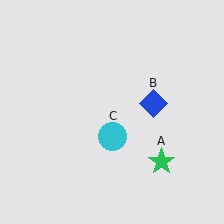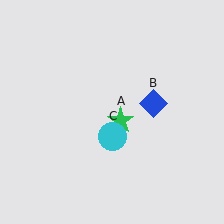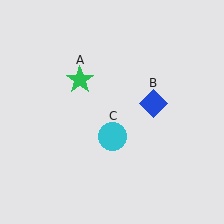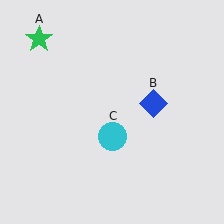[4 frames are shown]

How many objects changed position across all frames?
1 object changed position: green star (object A).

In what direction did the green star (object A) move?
The green star (object A) moved up and to the left.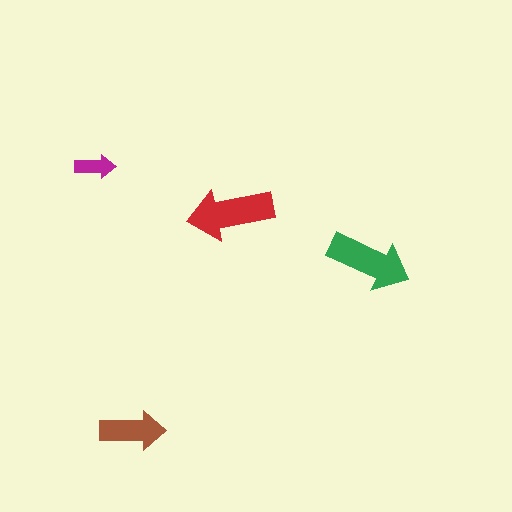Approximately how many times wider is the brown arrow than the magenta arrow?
About 1.5 times wider.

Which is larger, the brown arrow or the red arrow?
The red one.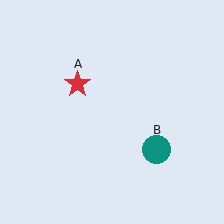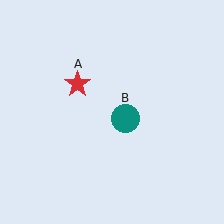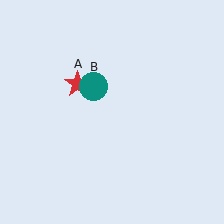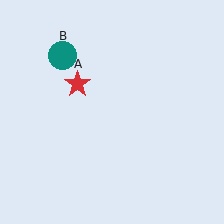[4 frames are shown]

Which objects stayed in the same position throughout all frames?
Red star (object A) remained stationary.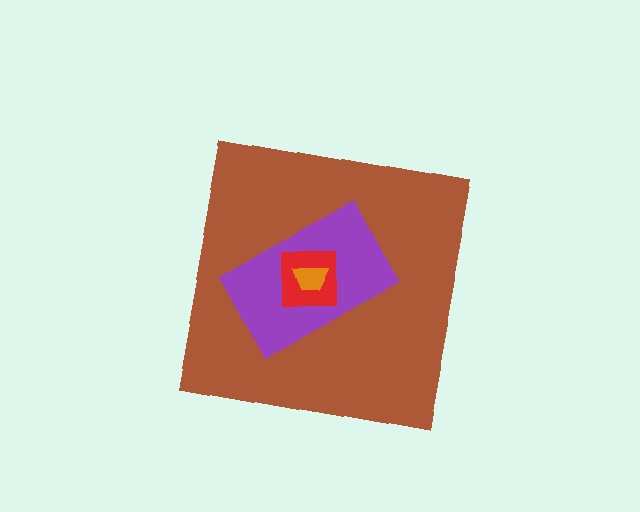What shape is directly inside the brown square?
The purple rectangle.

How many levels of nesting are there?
4.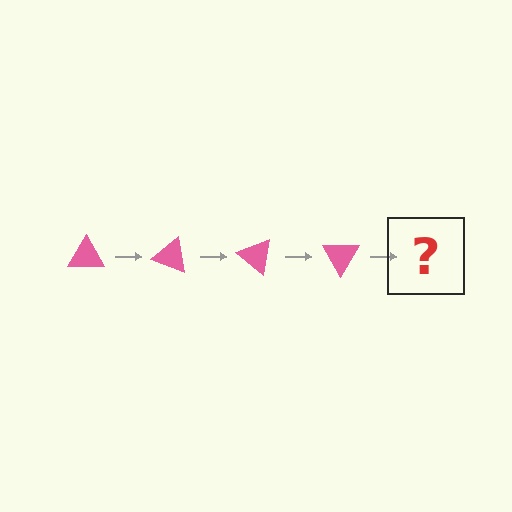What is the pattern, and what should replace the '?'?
The pattern is that the triangle rotates 20 degrees each step. The '?' should be a pink triangle rotated 80 degrees.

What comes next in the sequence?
The next element should be a pink triangle rotated 80 degrees.